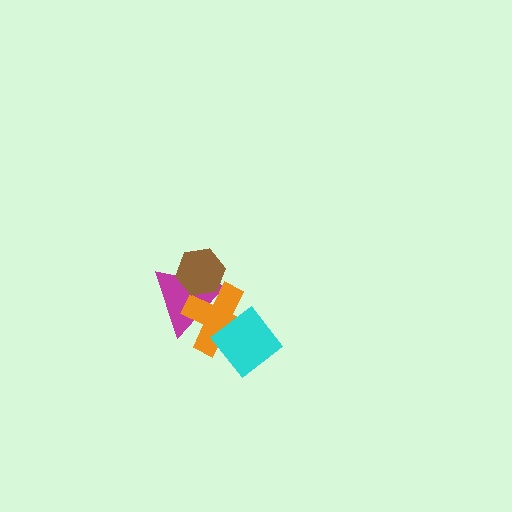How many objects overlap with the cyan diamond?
1 object overlaps with the cyan diamond.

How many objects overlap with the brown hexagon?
2 objects overlap with the brown hexagon.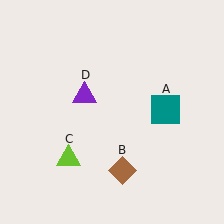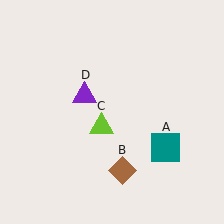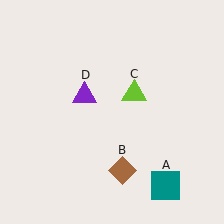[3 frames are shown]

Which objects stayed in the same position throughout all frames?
Brown diamond (object B) and purple triangle (object D) remained stationary.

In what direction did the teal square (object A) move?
The teal square (object A) moved down.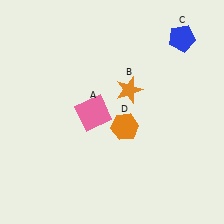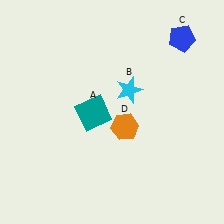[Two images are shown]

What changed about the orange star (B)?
In Image 1, B is orange. In Image 2, it changed to cyan.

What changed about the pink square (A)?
In Image 1, A is pink. In Image 2, it changed to teal.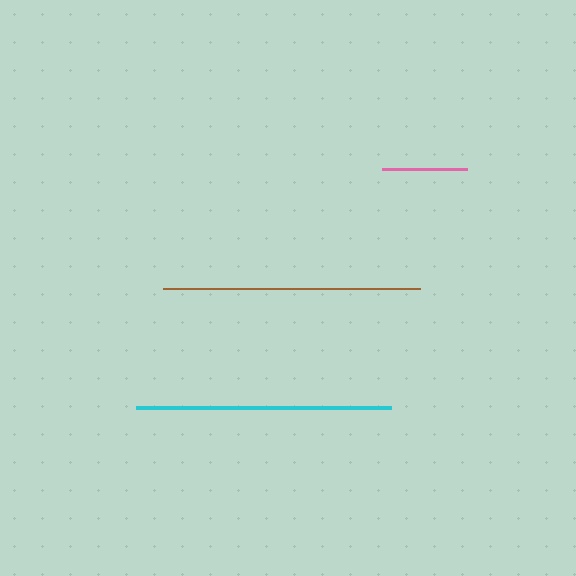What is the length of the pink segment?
The pink segment is approximately 85 pixels long.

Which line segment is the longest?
The brown line is the longest at approximately 258 pixels.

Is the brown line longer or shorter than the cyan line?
The brown line is longer than the cyan line.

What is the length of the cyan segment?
The cyan segment is approximately 256 pixels long.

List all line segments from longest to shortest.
From longest to shortest: brown, cyan, pink.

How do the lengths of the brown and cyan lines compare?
The brown and cyan lines are approximately the same length.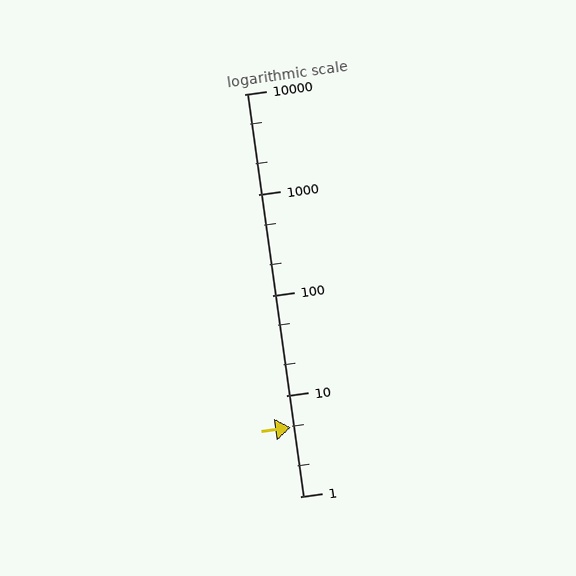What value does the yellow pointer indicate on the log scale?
The pointer indicates approximately 4.8.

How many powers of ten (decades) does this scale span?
The scale spans 4 decades, from 1 to 10000.